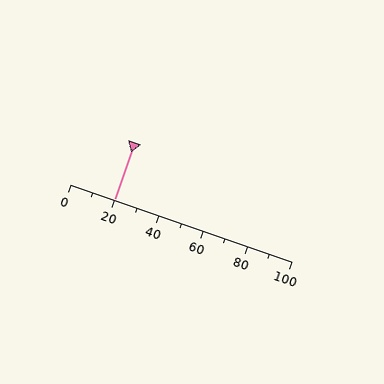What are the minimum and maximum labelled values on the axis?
The axis runs from 0 to 100.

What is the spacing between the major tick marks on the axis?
The major ticks are spaced 20 apart.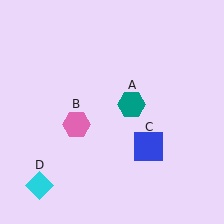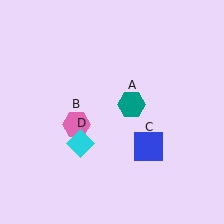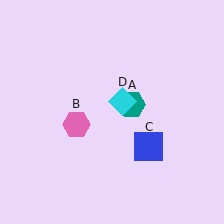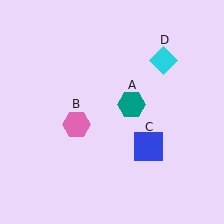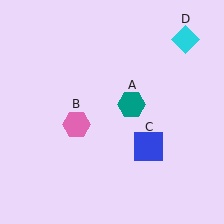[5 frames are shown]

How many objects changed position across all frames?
1 object changed position: cyan diamond (object D).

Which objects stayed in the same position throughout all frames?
Teal hexagon (object A) and pink hexagon (object B) and blue square (object C) remained stationary.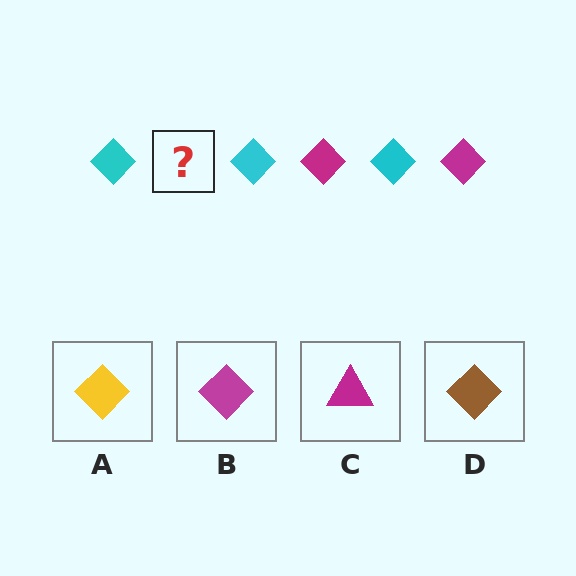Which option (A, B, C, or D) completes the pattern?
B.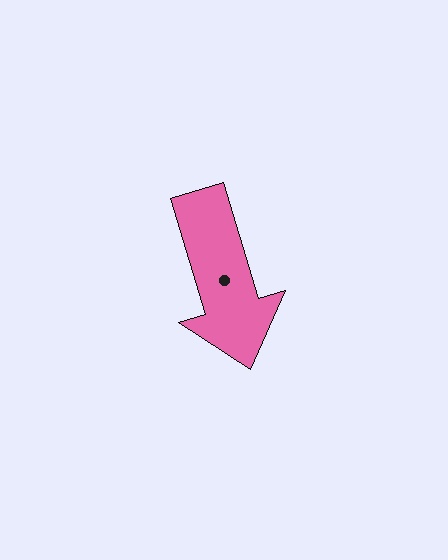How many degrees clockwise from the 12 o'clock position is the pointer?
Approximately 163 degrees.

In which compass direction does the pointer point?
South.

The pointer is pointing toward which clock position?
Roughly 5 o'clock.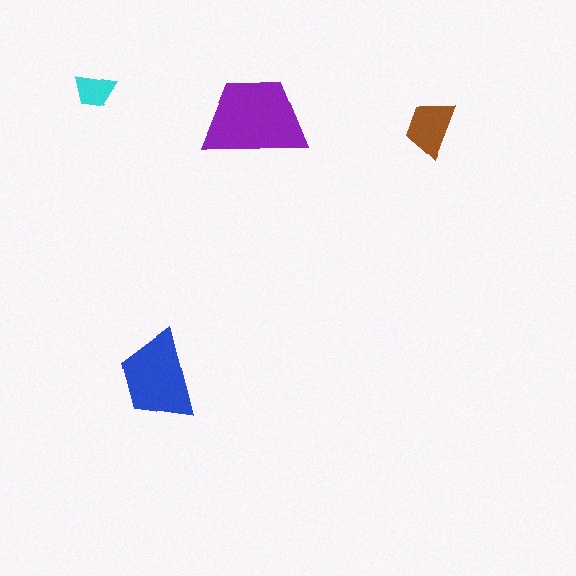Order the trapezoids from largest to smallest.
the purple one, the blue one, the brown one, the cyan one.